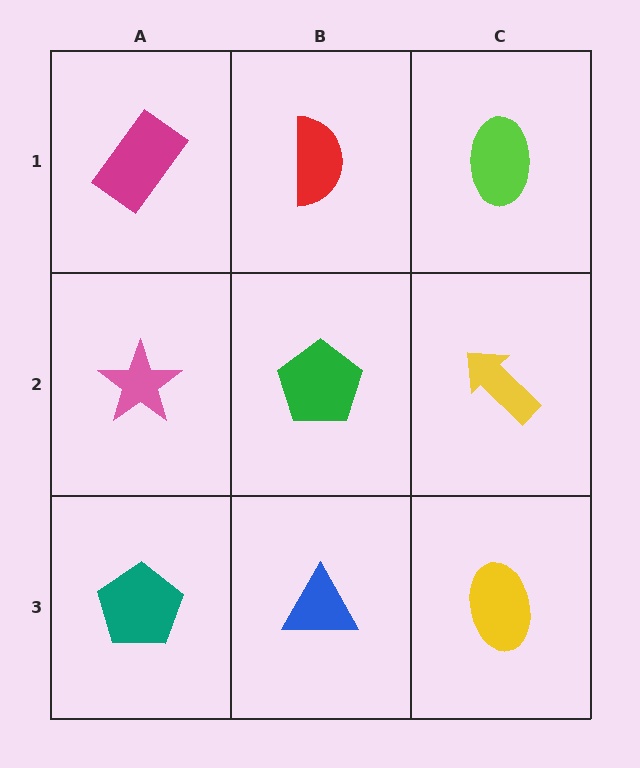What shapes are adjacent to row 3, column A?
A pink star (row 2, column A), a blue triangle (row 3, column B).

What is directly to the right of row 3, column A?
A blue triangle.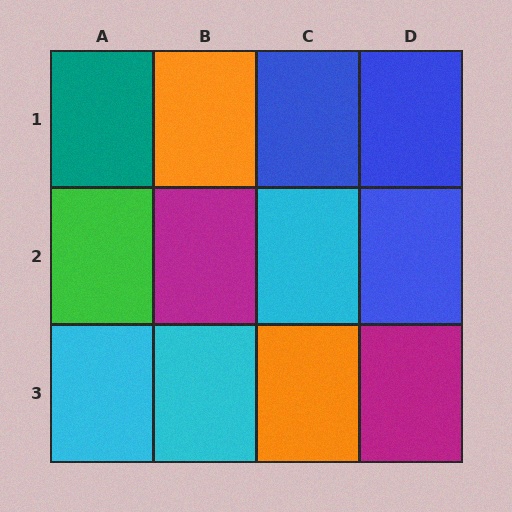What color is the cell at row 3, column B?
Cyan.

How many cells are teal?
1 cell is teal.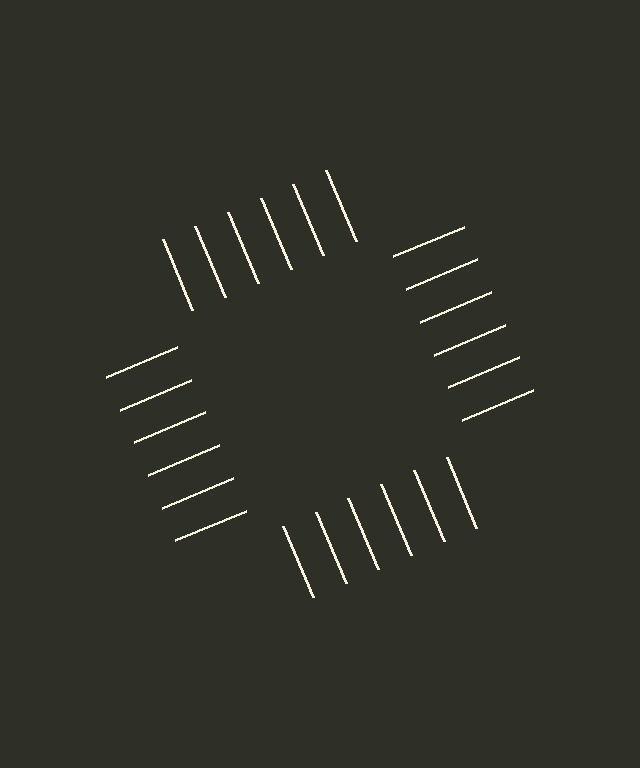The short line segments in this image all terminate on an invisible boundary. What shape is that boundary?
An illusory square — the line segments terminate on its edges but no continuous stroke is drawn.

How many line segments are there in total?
24 — 6 along each of the 4 edges.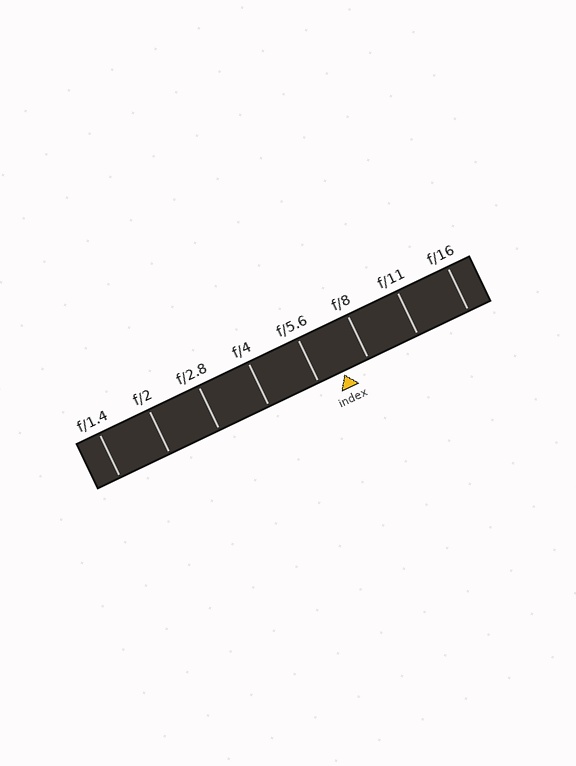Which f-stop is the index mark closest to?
The index mark is closest to f/5.6.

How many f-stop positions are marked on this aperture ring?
There are 8 f-stop positions marked.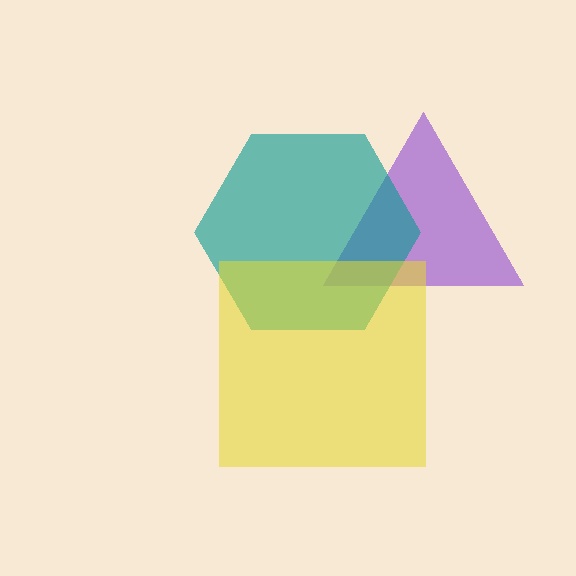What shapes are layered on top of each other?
The layered shapes are: a purple triangle, a teal hexagon, a yellow square.